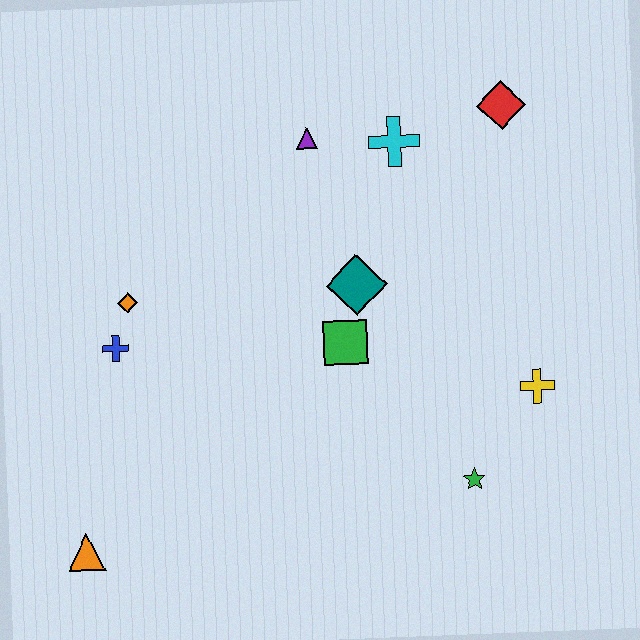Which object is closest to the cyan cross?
The purple triangle is closest to the cyan cross.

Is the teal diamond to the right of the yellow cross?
No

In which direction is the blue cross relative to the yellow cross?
The blue cross is to the left of the yellow cross.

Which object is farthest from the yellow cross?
The orange triangle is farthest from the yellow cross.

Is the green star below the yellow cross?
Yes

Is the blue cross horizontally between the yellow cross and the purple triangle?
No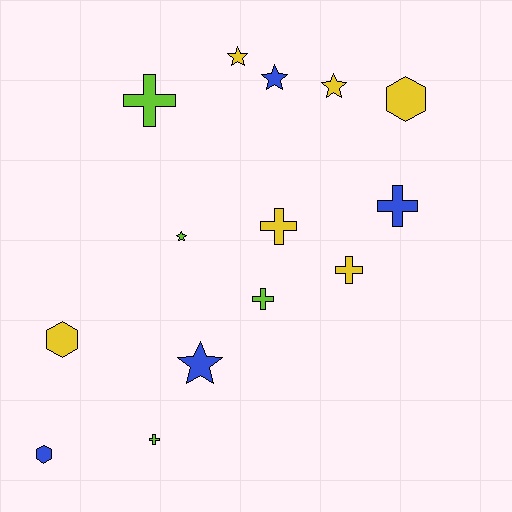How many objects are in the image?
There are 14 objects.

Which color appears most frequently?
Yellow, with 6 objects.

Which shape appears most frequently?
Cross, with 6 objects.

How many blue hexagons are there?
There is 1 blue hexagon.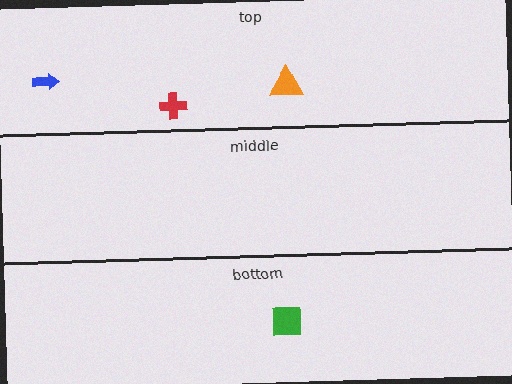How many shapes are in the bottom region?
1.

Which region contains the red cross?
The top region.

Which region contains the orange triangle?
The top region.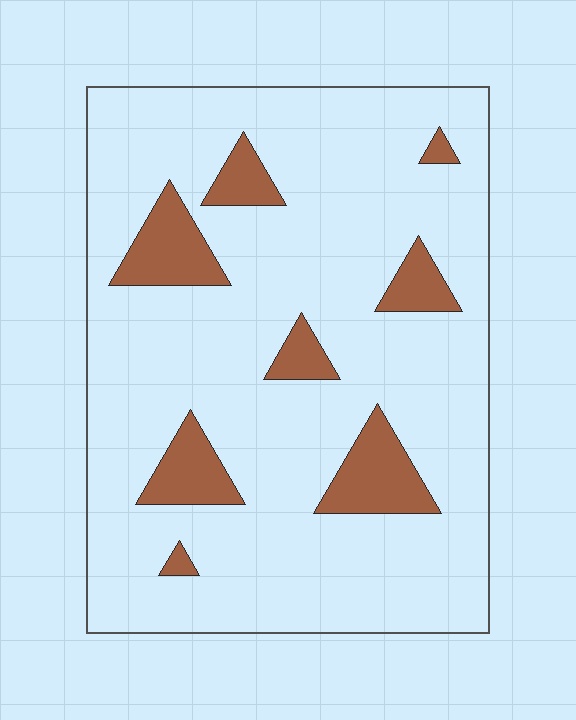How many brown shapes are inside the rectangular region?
8.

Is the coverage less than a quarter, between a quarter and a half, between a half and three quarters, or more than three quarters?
Less than a quarter.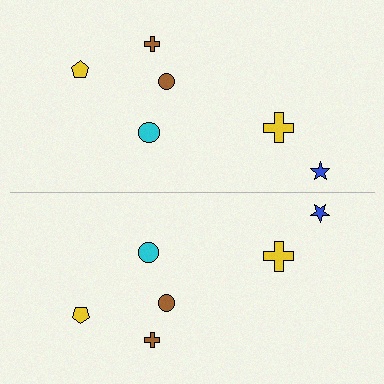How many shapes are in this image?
There are 12 shapes in this image.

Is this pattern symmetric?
Yes, this pattern has bilateral (reflection) symmetry.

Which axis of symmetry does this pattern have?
The pattern has a horizontal axis of symmetry running through the center of the image.